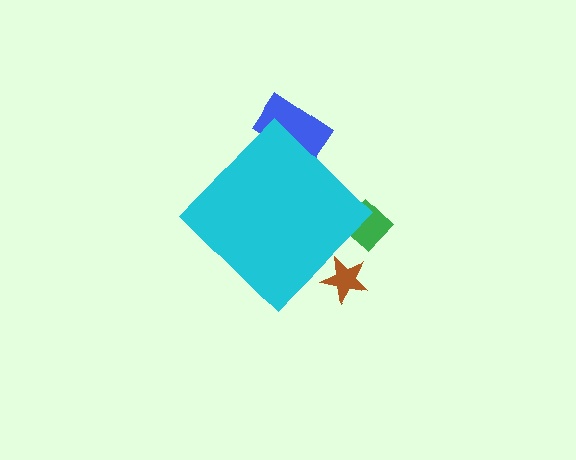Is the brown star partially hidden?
Yes, the brown star is partially hidden behind the cyan diamond.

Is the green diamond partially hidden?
Yes, the green diamond is partially hidden behind the cyan diamond.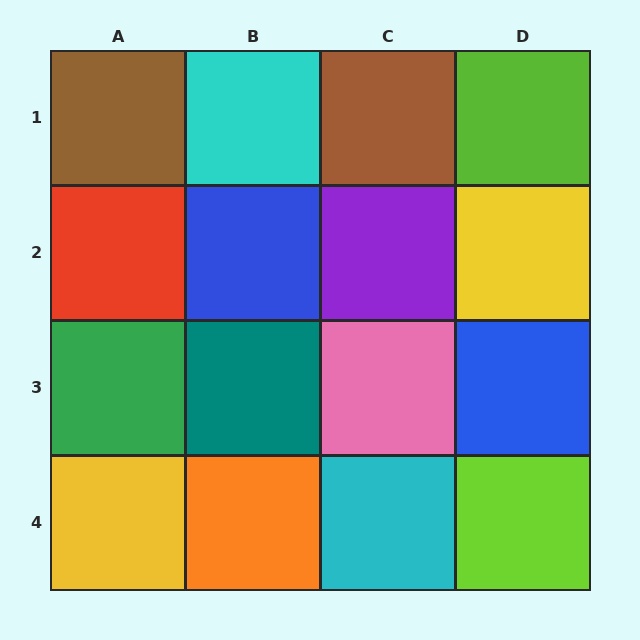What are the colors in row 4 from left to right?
Yellow, orange, cyan, lime.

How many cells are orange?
1 cell is orange.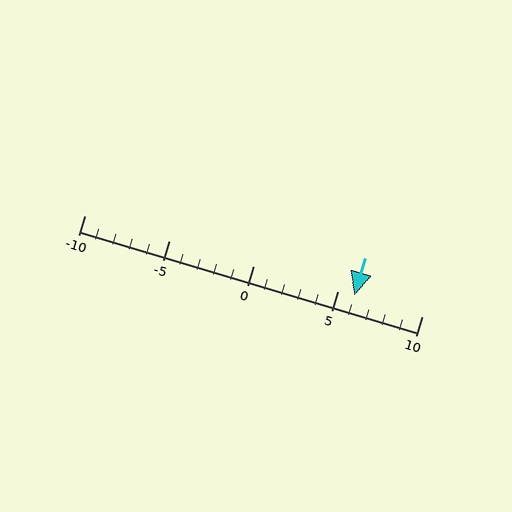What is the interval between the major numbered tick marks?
The major tick marks are spaced 5 units apart.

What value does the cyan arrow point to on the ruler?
The cyan arrow points to approximately 6.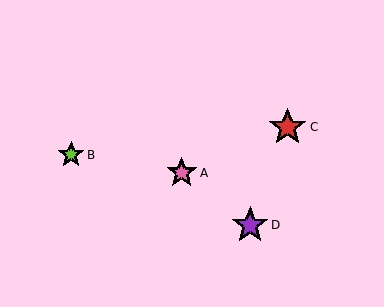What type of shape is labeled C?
Shape C is a red star.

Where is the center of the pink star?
The center of the pink star is at (182, 173).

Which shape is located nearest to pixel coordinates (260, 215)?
The purple star (labeled D) at (250, 225) is nearest to that location.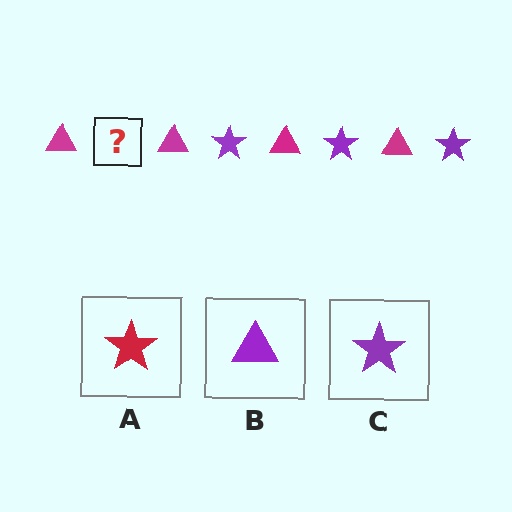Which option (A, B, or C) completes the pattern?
C.